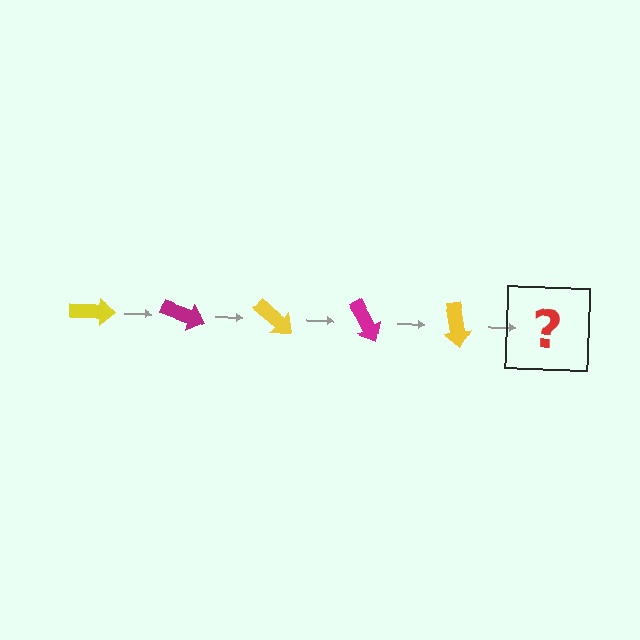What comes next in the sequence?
The next element should be a magenta arrow, rotated 100 degrees from the start.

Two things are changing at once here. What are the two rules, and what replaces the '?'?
The two rules are that it rotates 20 degrees each step and the color cycles through yellow and magenta. The '?' should be a magenta arrow, rotated 100 degrees from the start.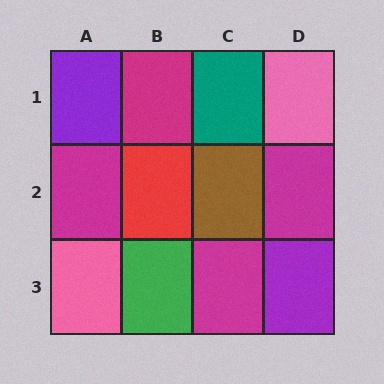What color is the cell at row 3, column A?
Pink.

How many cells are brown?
1 cell is brown.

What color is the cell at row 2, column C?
Brown.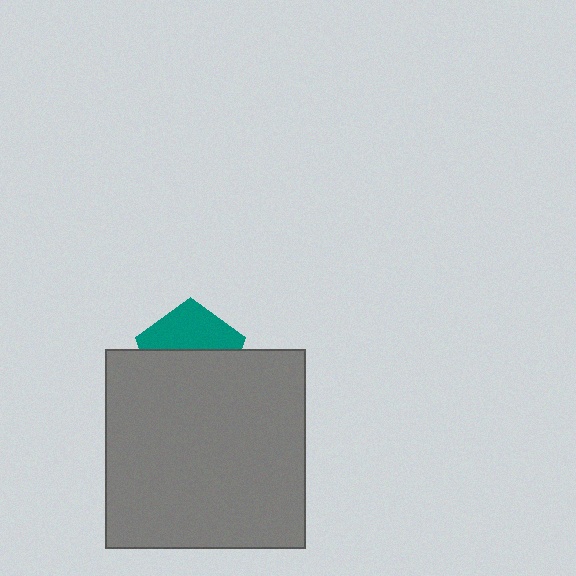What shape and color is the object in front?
The object in front is a gray square.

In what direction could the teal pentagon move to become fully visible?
The teal pentagon could move up. That would shift it out from behind the gray square entirely.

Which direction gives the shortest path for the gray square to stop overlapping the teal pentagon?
Moving down gives the shortest separation.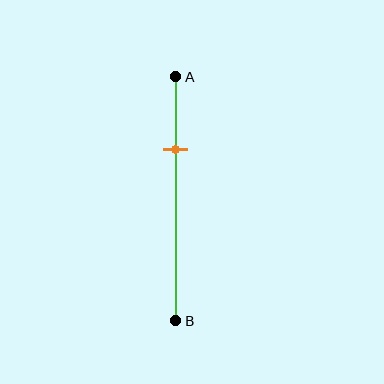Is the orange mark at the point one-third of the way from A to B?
No, the mark is at about 30% from A, not at the 33% one-third point.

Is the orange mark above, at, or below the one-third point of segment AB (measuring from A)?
The orange mark is above the one-third point of segment AB.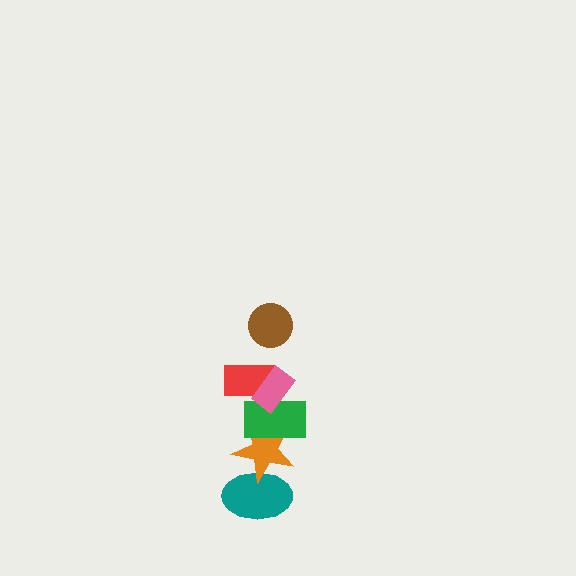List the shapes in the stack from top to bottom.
From top to bottom: the brown circle, the pink rectangle, the red rectangle, the green rectangle, the orange star, the teal ellipse.